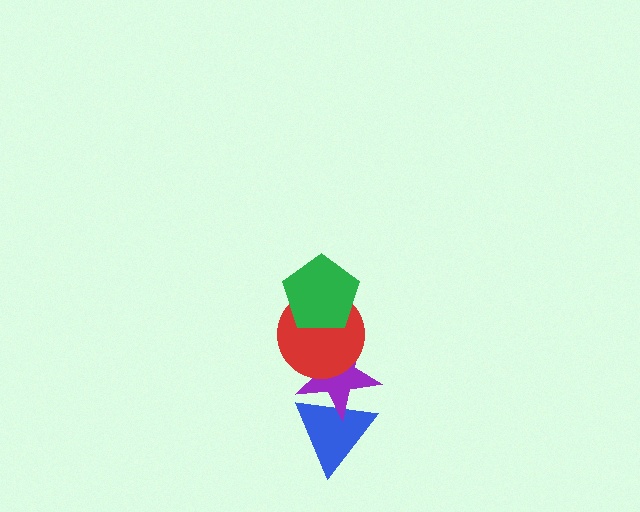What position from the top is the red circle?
The red circle is 2nd from the top.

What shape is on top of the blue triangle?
The purple star is on top of the blue triangle.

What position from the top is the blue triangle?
The blue triangle is 4th from the top.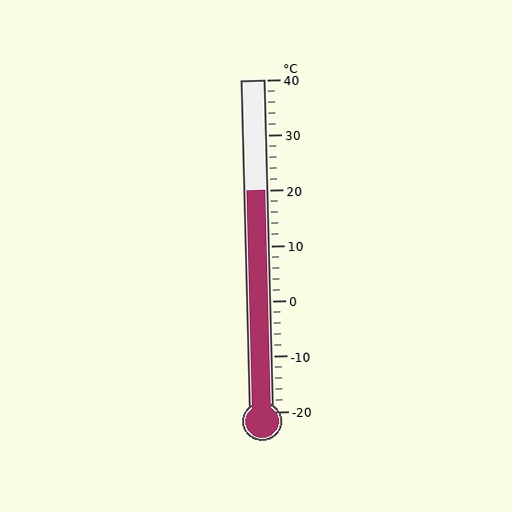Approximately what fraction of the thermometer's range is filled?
The thermometer is filled to approximately 65% of its range.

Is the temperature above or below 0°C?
The temperature is above 0°C.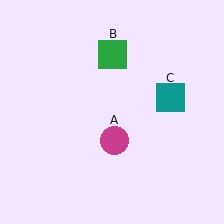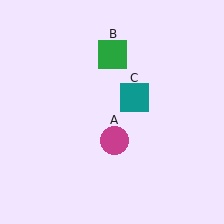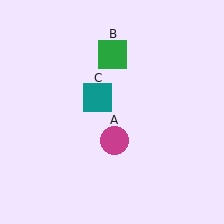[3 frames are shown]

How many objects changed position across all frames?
1 object changed position: teal square (object C).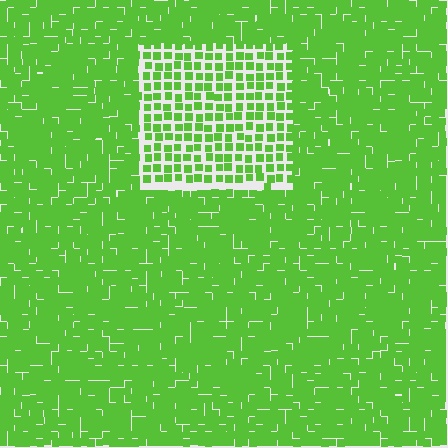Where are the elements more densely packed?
The elements are more densely packed outside the rectangle boundary.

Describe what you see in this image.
The image contains small lime elements arranged at two different densities. A rectangle-shaped region is visible where the elements are less densely packed than the surrounding area.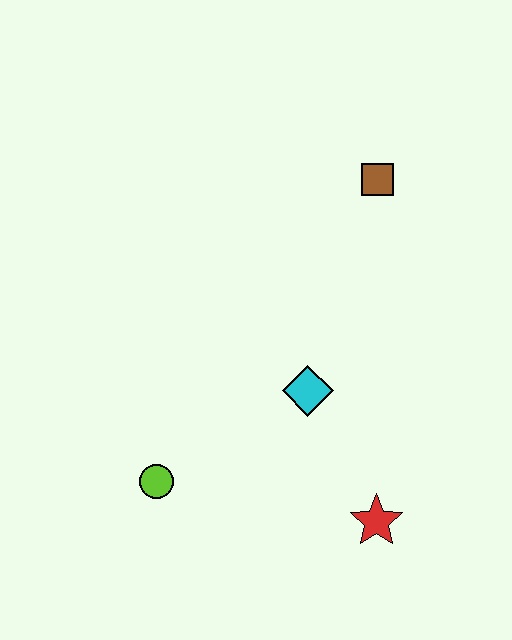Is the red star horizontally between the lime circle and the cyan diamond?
No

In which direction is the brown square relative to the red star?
The brown square is above the red star.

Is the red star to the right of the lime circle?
Yes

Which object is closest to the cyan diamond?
The red star is closest to the cyan diamond.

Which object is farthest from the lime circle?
The brown square is farthest from the lime circle.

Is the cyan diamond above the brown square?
No